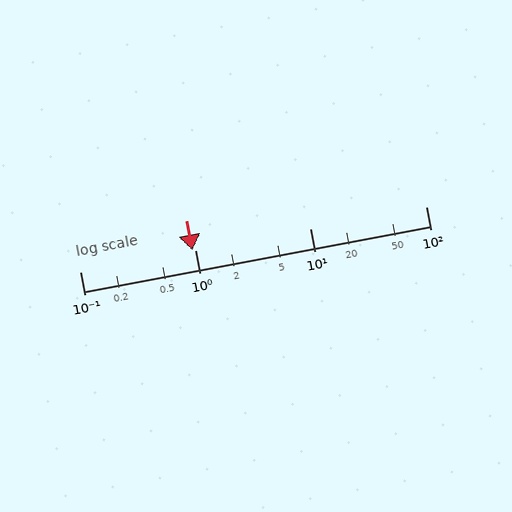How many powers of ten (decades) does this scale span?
The scale spans 3 decades, from 0.1 to 100.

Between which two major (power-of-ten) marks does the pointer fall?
The pointer is between 0.1 and 1.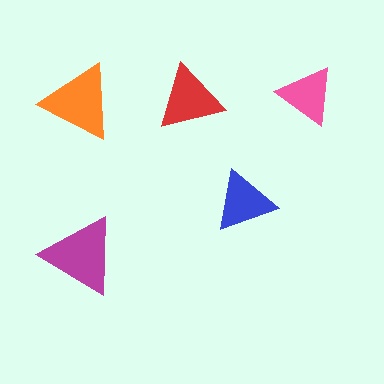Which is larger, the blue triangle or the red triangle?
The red one.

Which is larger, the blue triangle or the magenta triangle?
The magenta one.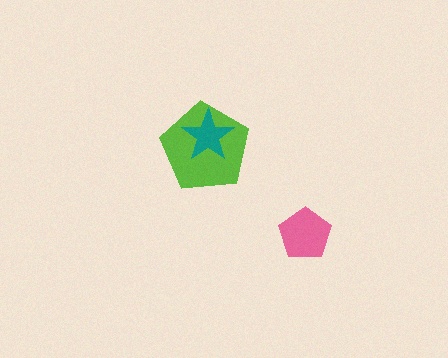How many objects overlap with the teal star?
1 object overlaps with the teal star.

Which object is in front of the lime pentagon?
The teal star is in front of the lime pentagon.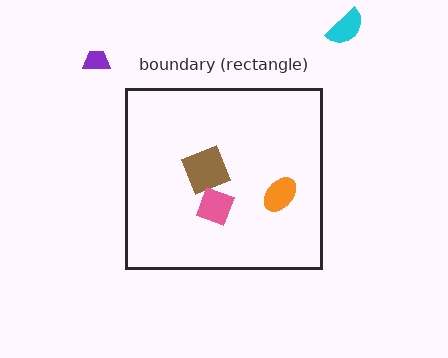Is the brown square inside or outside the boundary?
Inside.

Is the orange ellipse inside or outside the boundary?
Inside.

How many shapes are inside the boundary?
3 inside, 2 outside.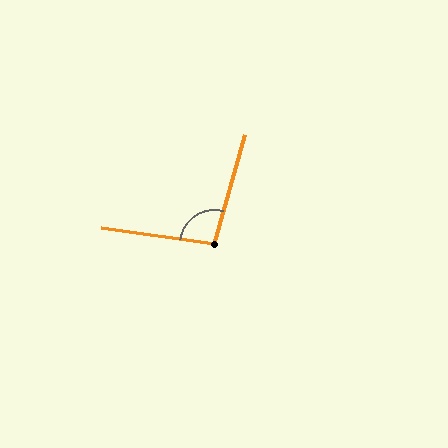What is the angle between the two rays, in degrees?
Approximately 98 degrees.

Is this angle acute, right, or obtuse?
It is obtuse.